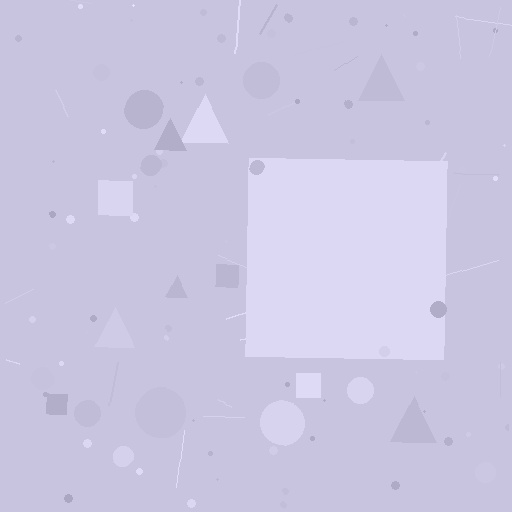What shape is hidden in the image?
A square is hidden in the image.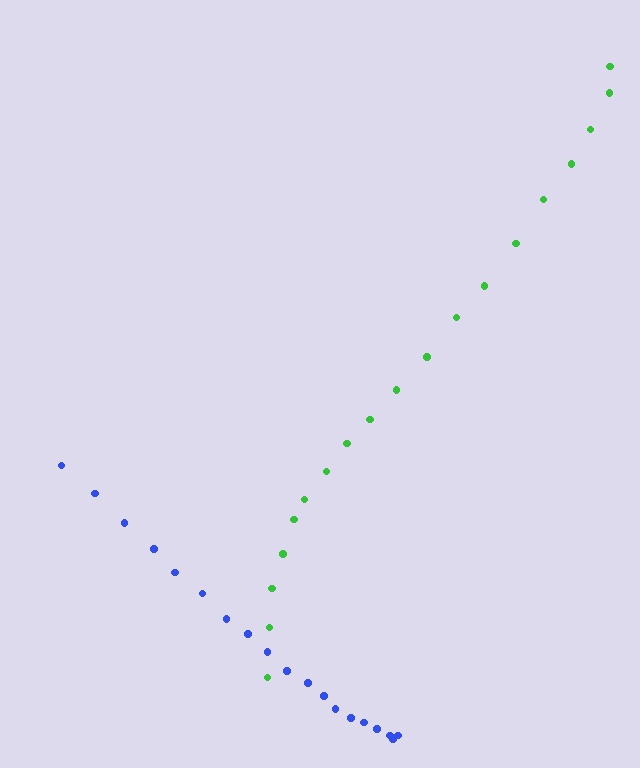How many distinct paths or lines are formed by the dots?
There are 2 distinct paths.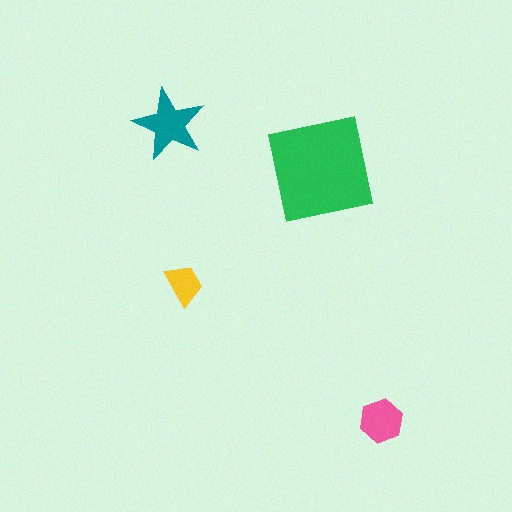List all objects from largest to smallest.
The green square, the teal star, the pink hexagon, the yellow trapezoid.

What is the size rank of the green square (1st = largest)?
1st.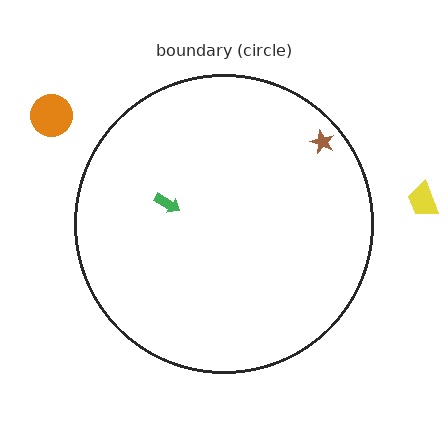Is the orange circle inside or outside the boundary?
Outside.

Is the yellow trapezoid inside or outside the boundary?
Outside.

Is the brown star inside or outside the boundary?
Inside.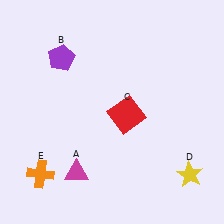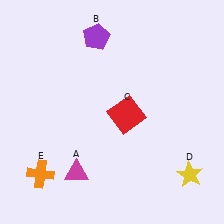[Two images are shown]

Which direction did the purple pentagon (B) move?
The purple pentagon (B) moved right.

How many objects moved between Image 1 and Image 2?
1 object moved between the two images.